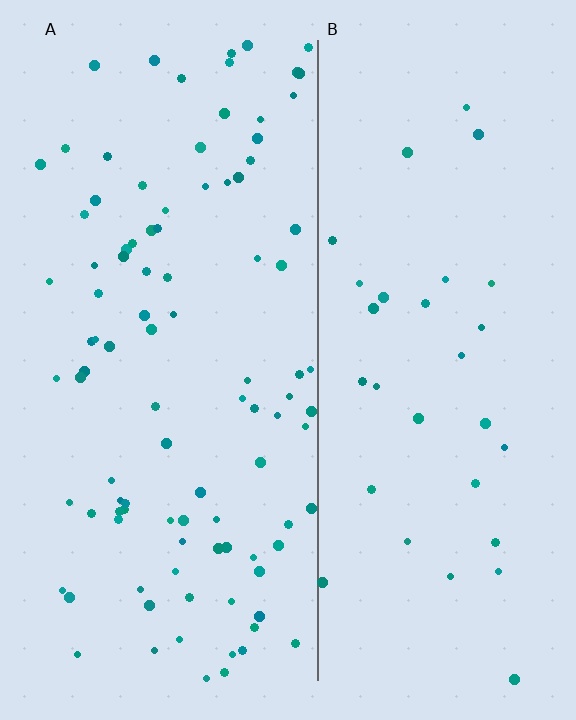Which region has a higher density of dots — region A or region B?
A (the left).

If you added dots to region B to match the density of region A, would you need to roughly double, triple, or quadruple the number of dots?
Approximately triple.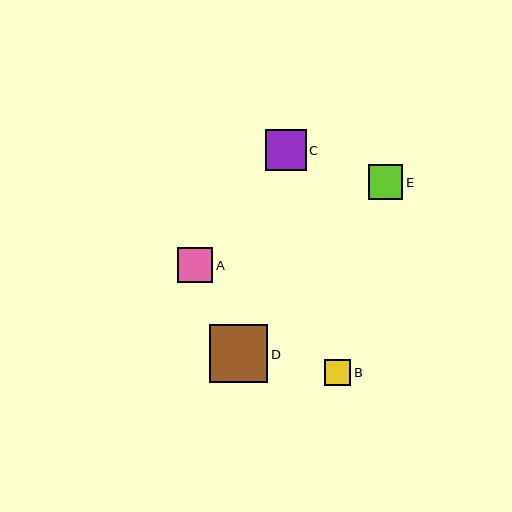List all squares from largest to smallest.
From largest to smallest: D, C, A, E, B.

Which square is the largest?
Square D is the largest with a size of approximately 58 pixels.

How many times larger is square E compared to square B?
Square E is approximately 1.3 times the size of square B.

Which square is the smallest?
Square B is the smallest with a size of approximately 26 pixels.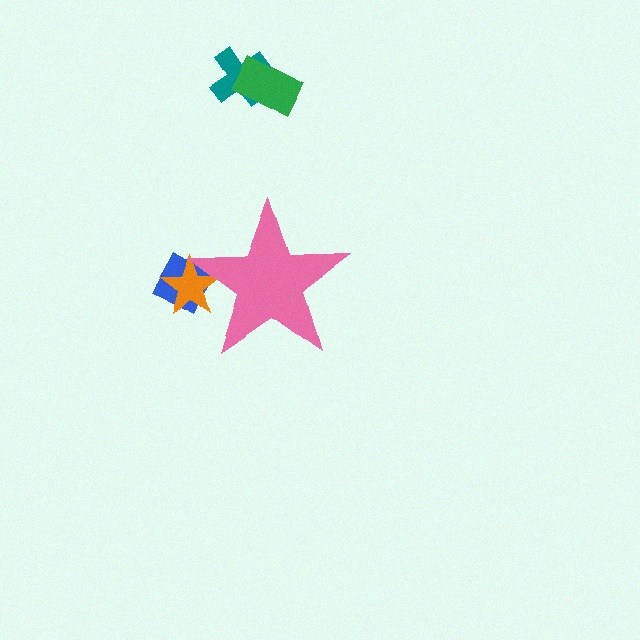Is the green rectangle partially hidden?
No, the green rectangle is fully visible.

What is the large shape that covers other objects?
A pink star.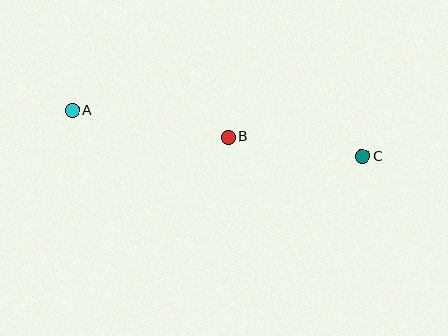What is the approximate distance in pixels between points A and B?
The distance between A and B is approximately 158 pixels.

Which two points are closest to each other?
Points B and C are closest to each other.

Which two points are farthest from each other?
Points A and C are farthest from each other.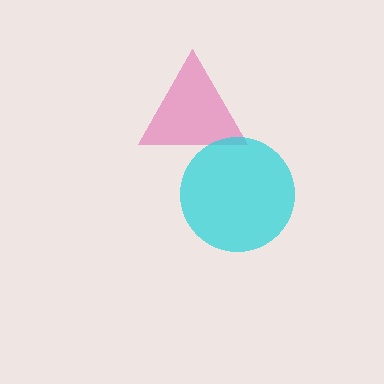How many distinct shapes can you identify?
There are 2 distinct shapes: a pink triangle, a cyan circle.